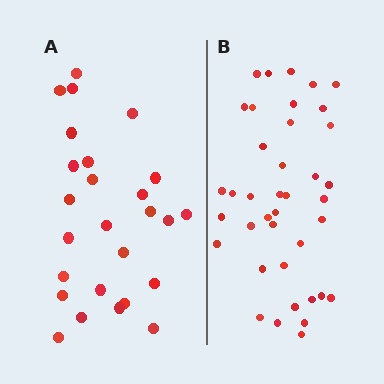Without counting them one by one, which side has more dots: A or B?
Region B (the right region) has more dots.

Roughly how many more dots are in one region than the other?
Region B has approximately 15 more dots than region A.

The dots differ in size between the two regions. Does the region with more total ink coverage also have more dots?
No. Region A has more total ink coverage because its dots are larger, but region B actually contains more individual dots. Total area can be misleading — the number of items is what matters here.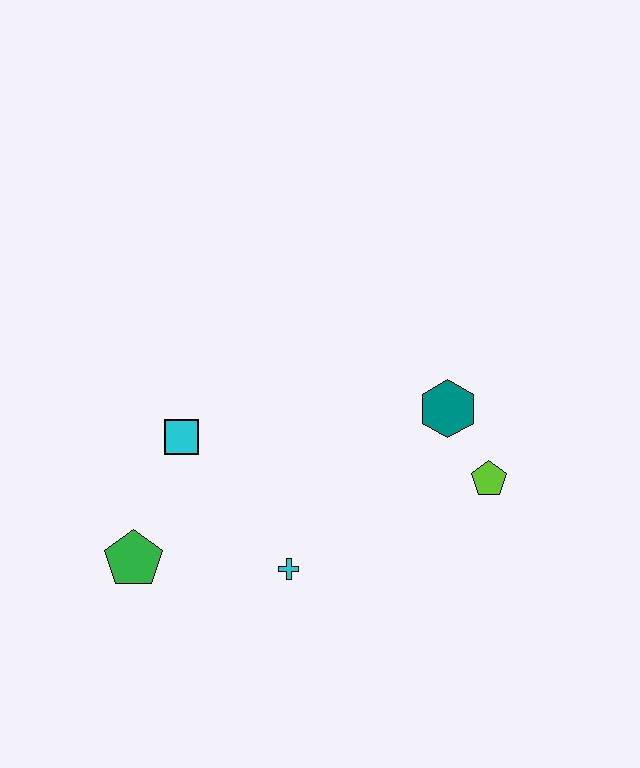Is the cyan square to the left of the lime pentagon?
Yes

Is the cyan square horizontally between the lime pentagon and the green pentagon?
Yes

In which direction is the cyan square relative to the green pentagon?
The cyan square is above the green pentagon.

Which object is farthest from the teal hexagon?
The green pentagon is farthest from the teal hexagon.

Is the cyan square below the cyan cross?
No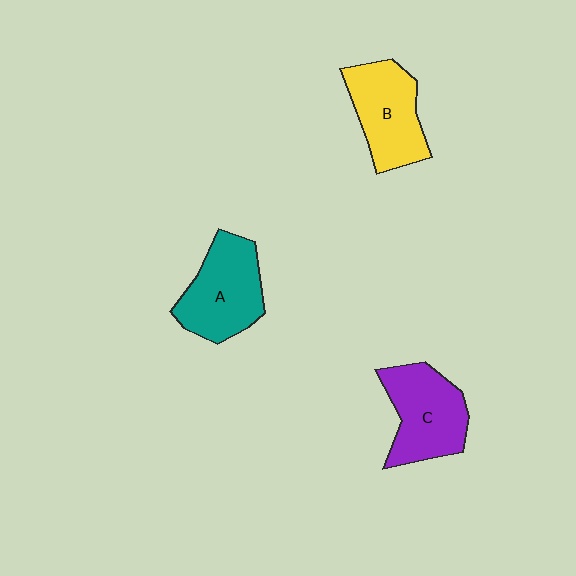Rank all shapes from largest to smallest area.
From largest to smallest: A (teal), C (purple), B (yellow).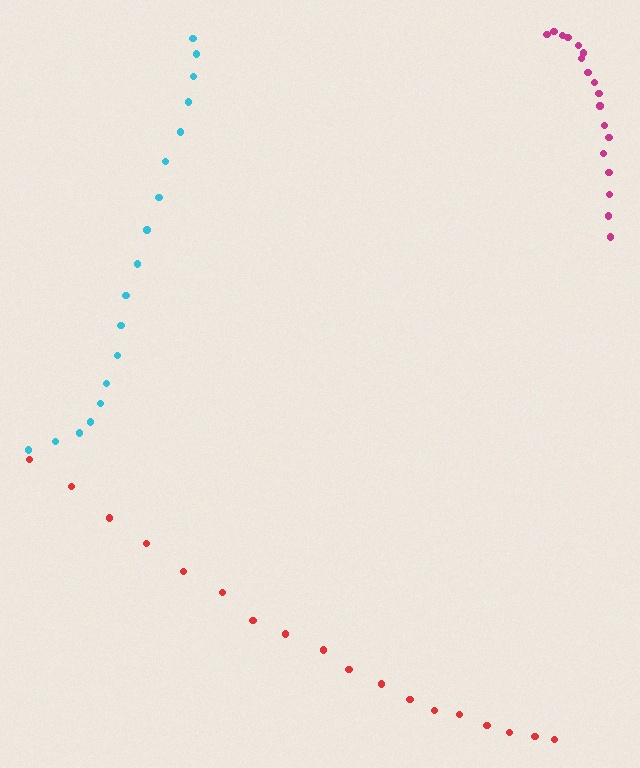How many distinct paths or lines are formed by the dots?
There are 3 distinct paths.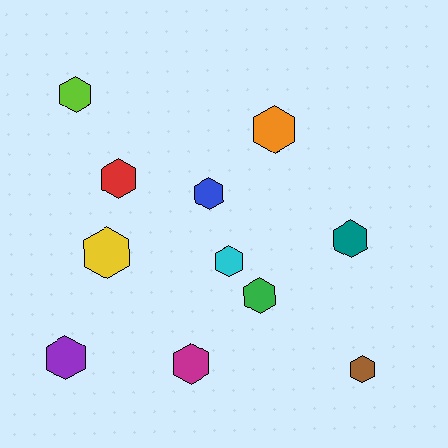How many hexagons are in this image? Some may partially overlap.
There are 11 hexagons.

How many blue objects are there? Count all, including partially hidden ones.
There is 1 blue object.